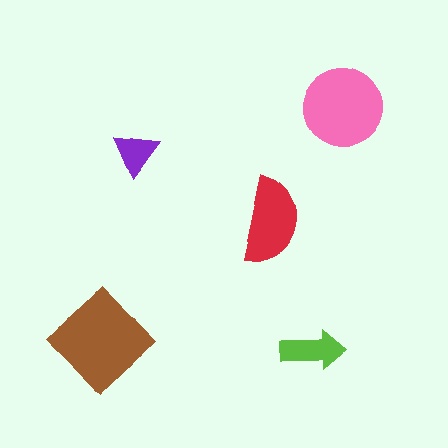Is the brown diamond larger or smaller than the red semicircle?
Larger.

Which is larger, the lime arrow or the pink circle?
The pink circle.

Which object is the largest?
The brown diamond.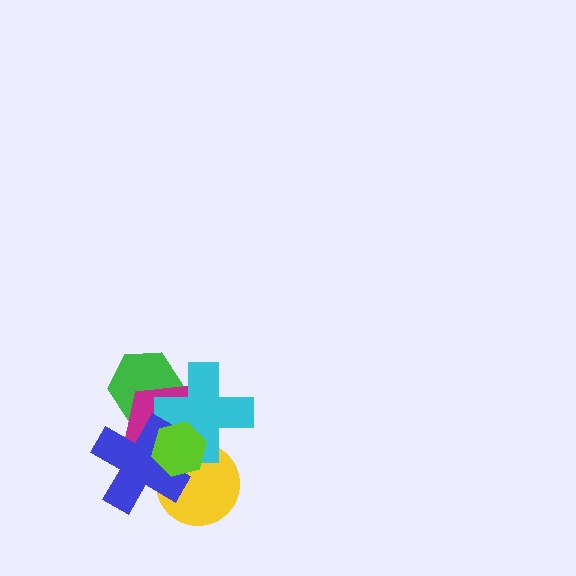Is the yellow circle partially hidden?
Yes, it is partially covered by another shape.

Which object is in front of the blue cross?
The lime hexagon is in front of the blue cross.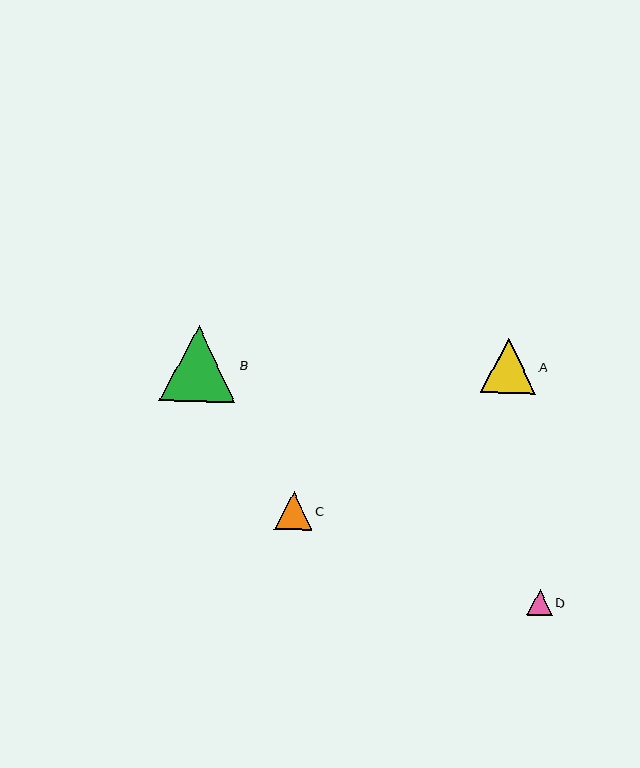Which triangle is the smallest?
Triangle D is the smallest with a size of approximately 26 pixels.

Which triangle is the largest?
Triangle B is the largest with a size of approximately 76 pixels.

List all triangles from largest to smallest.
From largest to smallest: B, A, C, D.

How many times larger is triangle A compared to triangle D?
Triangle A is approximately 2.1 times the size of triangle D.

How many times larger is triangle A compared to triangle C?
Triangle A is approximately 1.4 times the size of triangle C.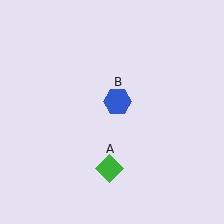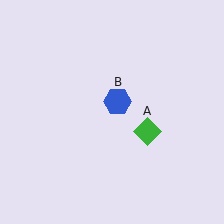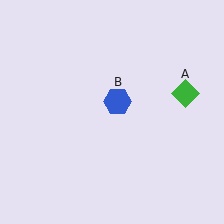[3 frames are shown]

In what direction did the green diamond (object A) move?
The green diamond (object A) moved up and to the right.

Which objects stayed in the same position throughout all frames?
Blue hexagon (object B) remained stationary.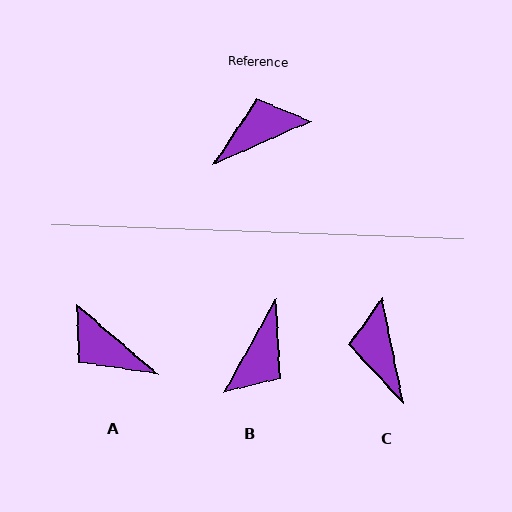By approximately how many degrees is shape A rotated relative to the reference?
Approximately 116 degrees counter-clockwise.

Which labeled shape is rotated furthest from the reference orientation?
B, about 143 degrees away.